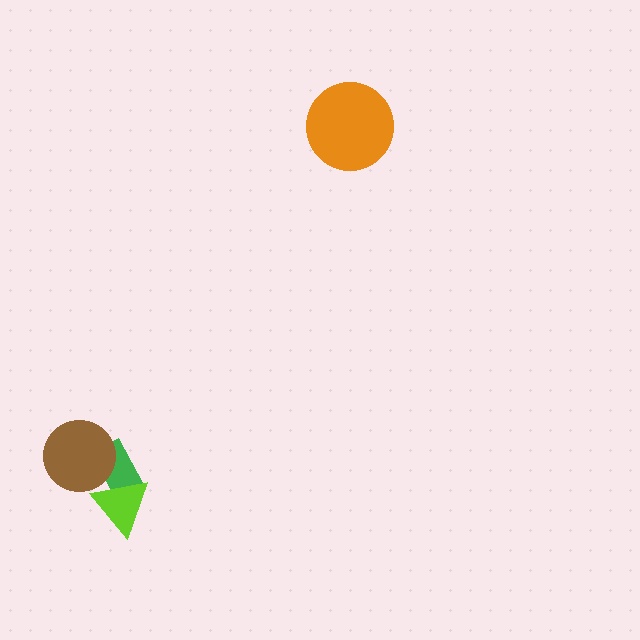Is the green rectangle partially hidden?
Yes, it is partially covered by another shape.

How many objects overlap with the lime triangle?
1 object overlaps with the lime triangle.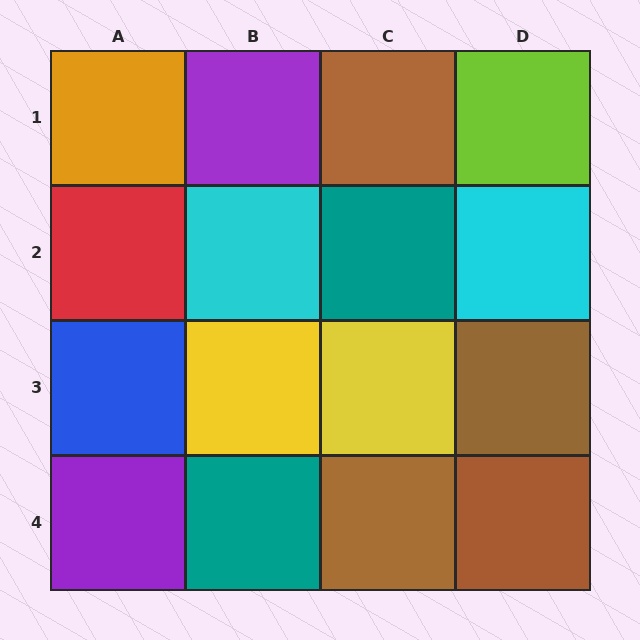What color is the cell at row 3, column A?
Blue.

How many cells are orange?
1 cell is orange.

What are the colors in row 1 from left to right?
Orange, purple, brown, lime.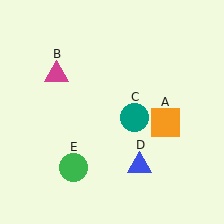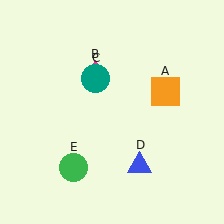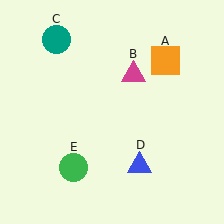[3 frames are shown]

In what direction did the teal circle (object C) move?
The teal circle (object C) moved up and to the left.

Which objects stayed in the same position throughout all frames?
Blue triangle (object D) and green circle (object E) remained stationary.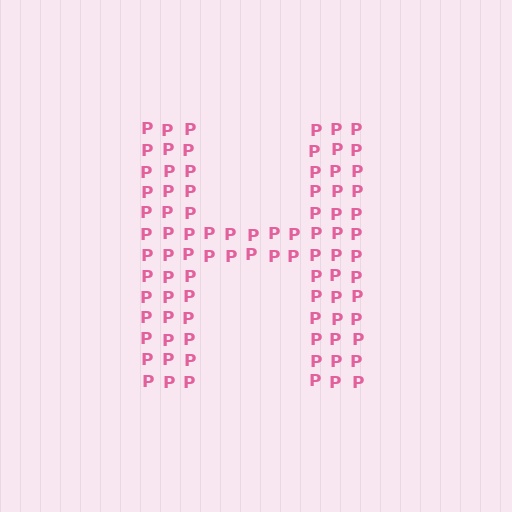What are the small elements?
The small elements are letter P's.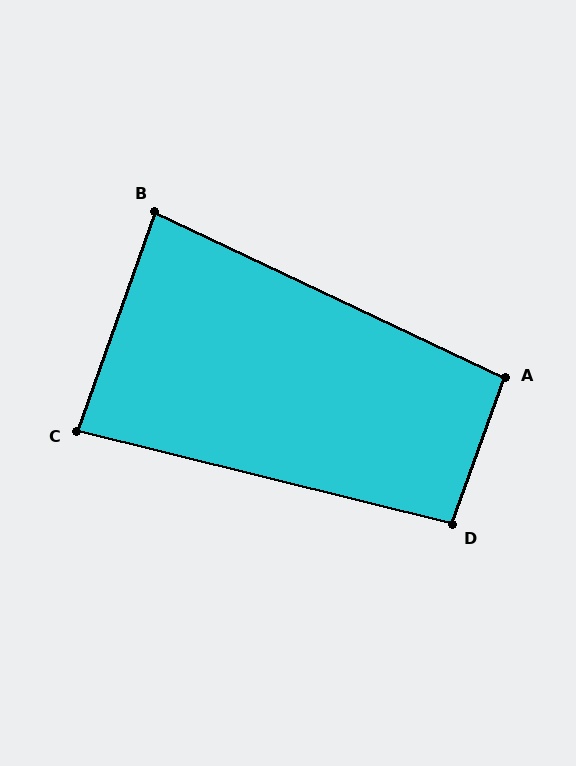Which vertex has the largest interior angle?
D, at approximately 96 degrees.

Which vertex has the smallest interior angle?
B, at approximately 84 degrees.